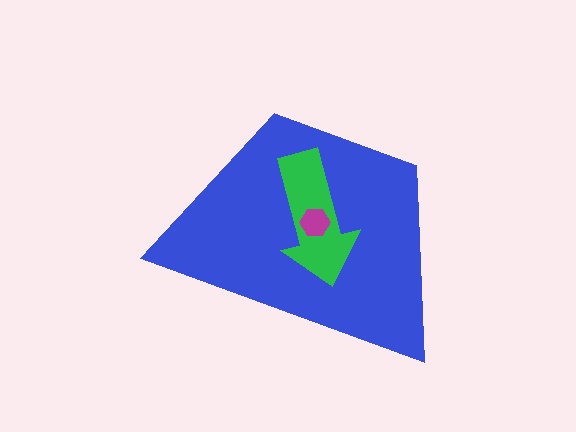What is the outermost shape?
The blue trapezoid.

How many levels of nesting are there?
3.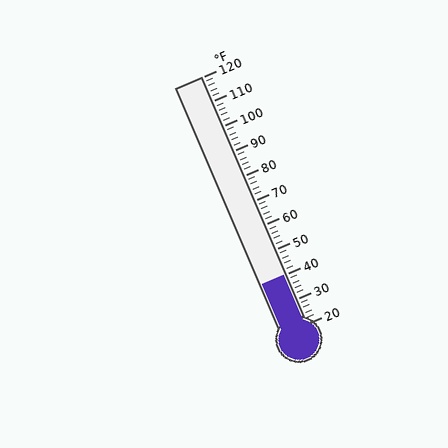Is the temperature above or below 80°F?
The temperature is below 80°F.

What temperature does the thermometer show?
The thermometer shows approximately 40°F.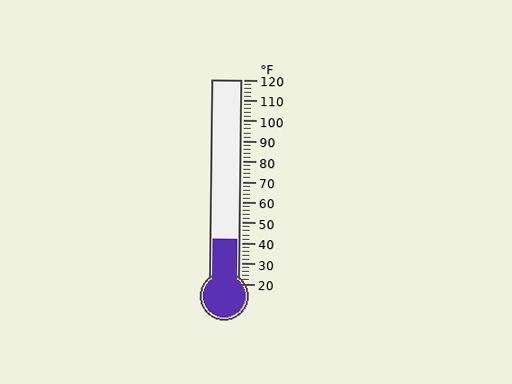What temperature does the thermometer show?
The thermometer shows approximately 42°F.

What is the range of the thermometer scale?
The thermometer scale ranges from 20°F to 120°F.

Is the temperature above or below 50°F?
The temperature is below 50°F.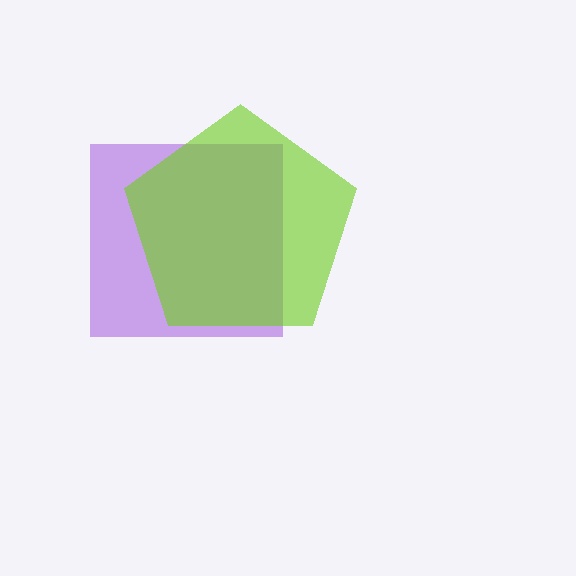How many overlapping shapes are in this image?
There are 2 overlapping shapes in the image.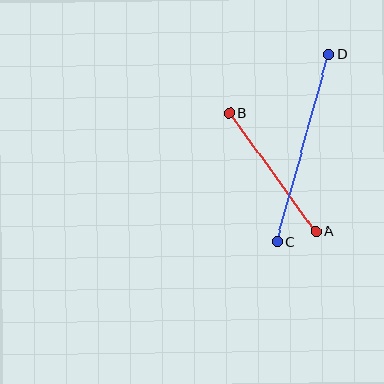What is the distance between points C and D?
The distance is approximately 194 pixels.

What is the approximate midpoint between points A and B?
The midpoint is at approximately (273, 172) pixels.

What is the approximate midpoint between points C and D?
The midpoint is at approximately (303, 148) pixels.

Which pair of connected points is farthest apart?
Points C and D are farthest apart.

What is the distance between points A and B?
The distance is approximately 147 pixels.